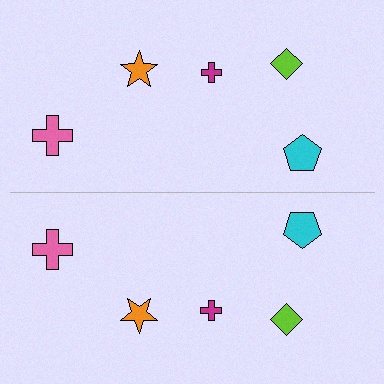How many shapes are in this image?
There are 10 shapes in this image.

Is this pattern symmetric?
Yes, this pattern has bilateral (reflection) symmetry.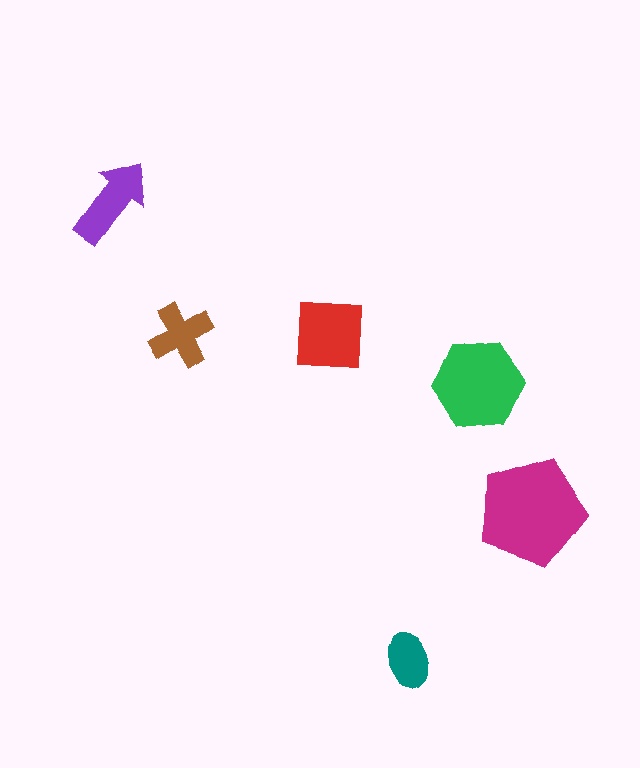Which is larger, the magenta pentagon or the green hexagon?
The magenta pentagon.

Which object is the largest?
The magenta pentagon.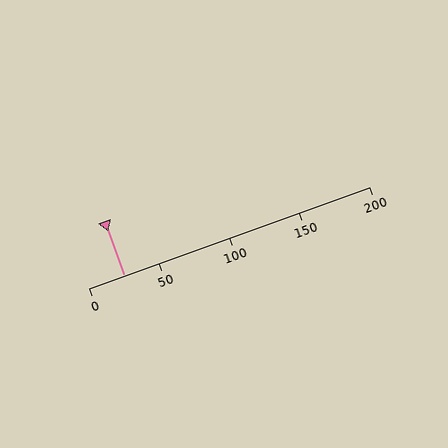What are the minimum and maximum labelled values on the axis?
The axis runs from 0 to 200.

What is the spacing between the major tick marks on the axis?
The major ticks are spaced 50 apart.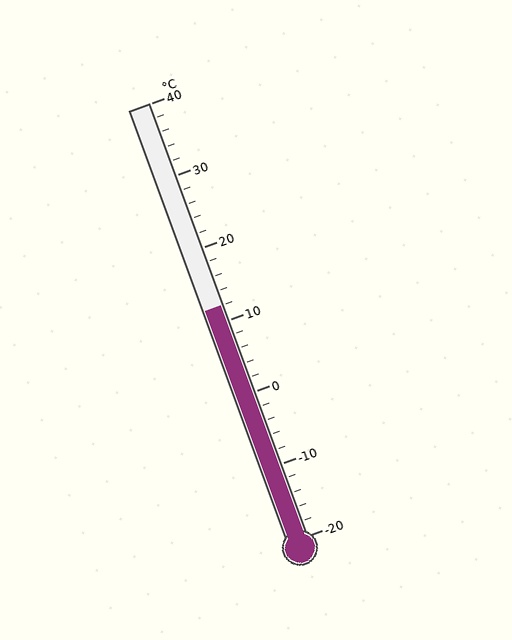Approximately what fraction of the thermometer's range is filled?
The thermometer is filled to approximately 55% of its range.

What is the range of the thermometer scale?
The thermometer scale ranges from -20°C to 40°C.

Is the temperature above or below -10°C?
The temperature is above -10°C.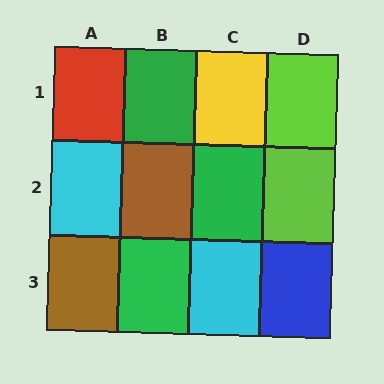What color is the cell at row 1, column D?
Lime.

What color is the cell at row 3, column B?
Green.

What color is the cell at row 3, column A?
Brown.